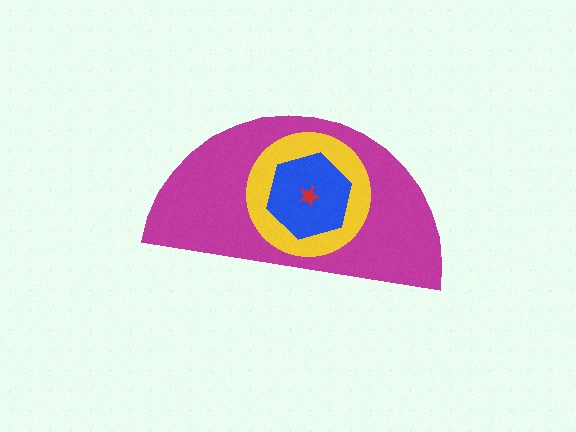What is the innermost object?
The red star.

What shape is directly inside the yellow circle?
The blue hexagon.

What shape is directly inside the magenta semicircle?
The yellow circle.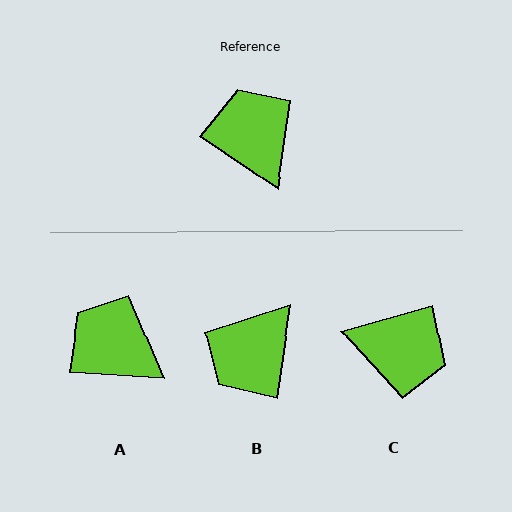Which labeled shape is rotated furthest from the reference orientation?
C, about 130 degrees away.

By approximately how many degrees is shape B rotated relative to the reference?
Approximately 116 degrees counter-clockwise.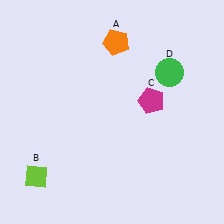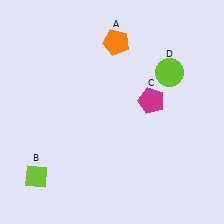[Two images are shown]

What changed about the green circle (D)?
In Image 1, D is green. In Image 2, it changed to lime.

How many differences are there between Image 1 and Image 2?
There is 1 difference between the two images.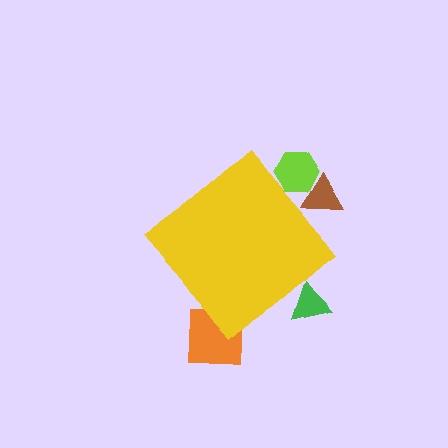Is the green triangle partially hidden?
Yes, the green triangle is partially hidden behind the yellow diamond.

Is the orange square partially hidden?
Yes, the orange square is partially hidden behind the yellow diamond.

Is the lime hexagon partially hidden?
Yes, the lime hexagon is partially hidden behind the yellow diamond.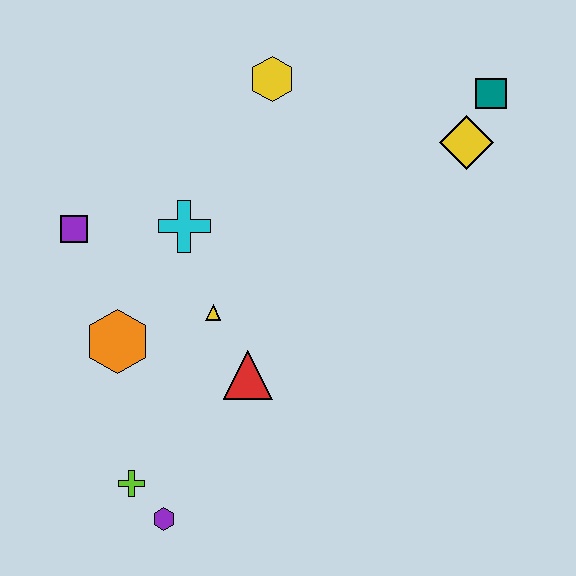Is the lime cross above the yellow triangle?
No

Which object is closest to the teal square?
The yellow diamond is closest to the teal square.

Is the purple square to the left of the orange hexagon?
Yes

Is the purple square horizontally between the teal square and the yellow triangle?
No